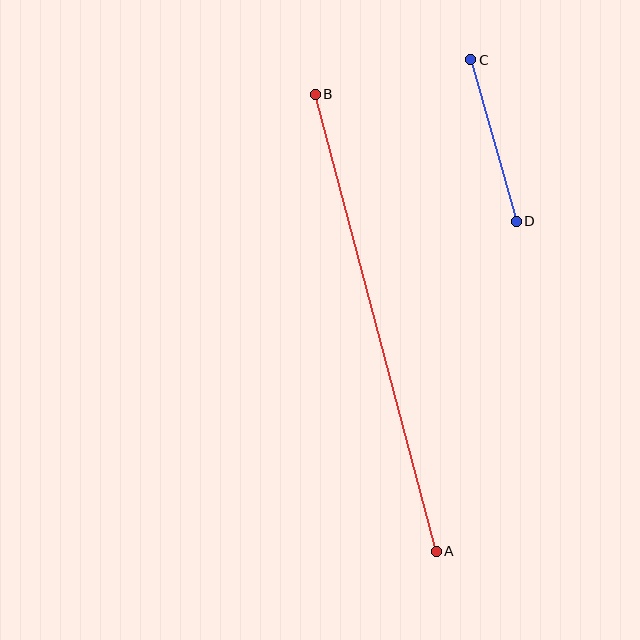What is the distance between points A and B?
The distance is approximately 473 pixels.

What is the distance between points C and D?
The distance is approximately 167 pixels.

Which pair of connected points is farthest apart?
Points A and B are farthest apart.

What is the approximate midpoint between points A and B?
The midpoint is at approximately (376, 323) pixels.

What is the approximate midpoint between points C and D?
The midpoint is at approximately (494, 140) pixels.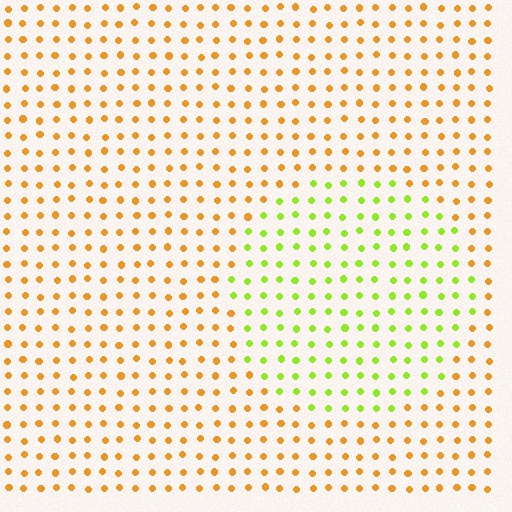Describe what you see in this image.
The image is filled with small orange elements in a uniform arrangement. A circle-shaped region is visible where the elements are tinted to a slightly different hue, forming a subtle color boundary.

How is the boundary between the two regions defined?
The boundary is defined purely by a slight shift in hue (about 54 degrees). Spacing, size, and orientation are identical on both sides.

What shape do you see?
I see a circle.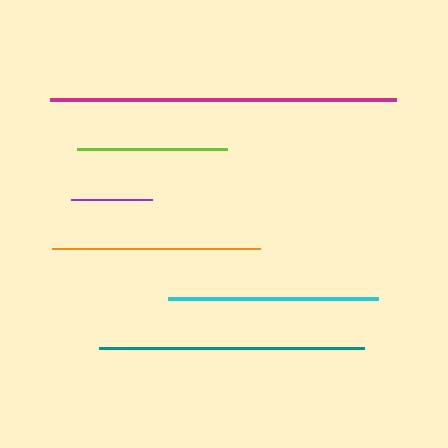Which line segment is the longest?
The magenta line is the longest at approximately 346 pixels.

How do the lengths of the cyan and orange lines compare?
The cyan and orange lines are approximately the same length.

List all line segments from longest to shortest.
From longest to shortest: magenta, teal, cyan, orange, lime, purple.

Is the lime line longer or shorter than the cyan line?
The cyan line is longer than the lime line.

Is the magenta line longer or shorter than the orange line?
The magenta line is longer than the orange line.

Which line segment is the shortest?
The purple line is the shortest at approximately 80 pixels.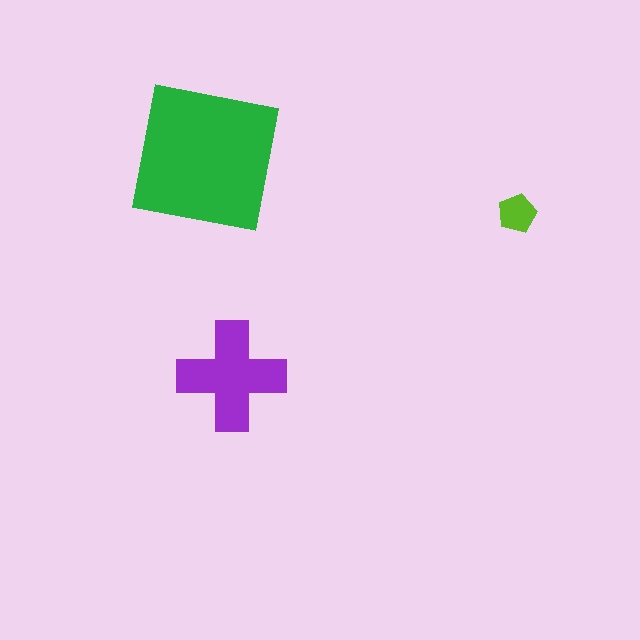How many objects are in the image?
There are 3 objects in the image.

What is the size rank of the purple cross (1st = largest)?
2nd.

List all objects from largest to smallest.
The green square, the purple cross, the lime pentagon.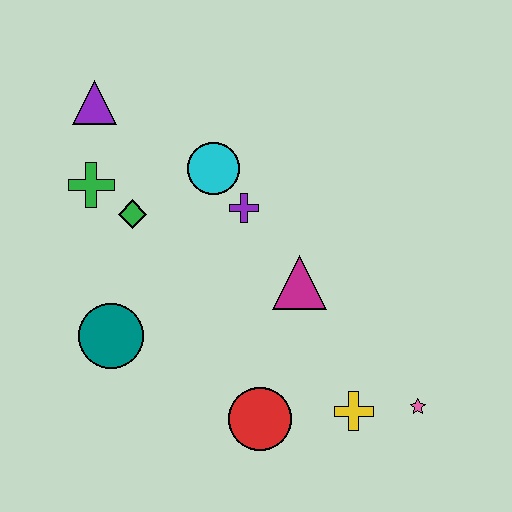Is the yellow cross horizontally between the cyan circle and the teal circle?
No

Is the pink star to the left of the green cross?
No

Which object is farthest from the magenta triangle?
The purple triangle is farthest from the magenta triangle.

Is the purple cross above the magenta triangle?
Yes